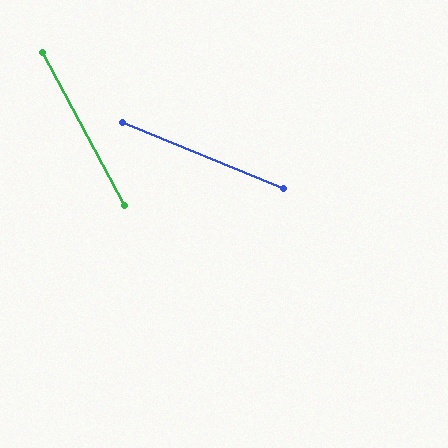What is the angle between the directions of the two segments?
Approximately 40 degrees.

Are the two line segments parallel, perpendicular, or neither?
Neither parallel nor perpendicular — they differ by about 40°.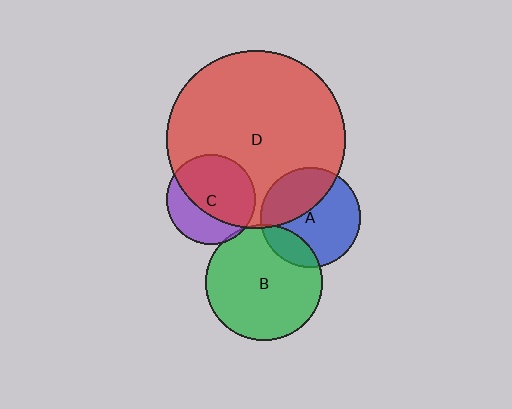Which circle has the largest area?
Circle D (red).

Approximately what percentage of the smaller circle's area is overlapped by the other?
Approximately 5%.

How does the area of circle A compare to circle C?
Approximately 1.2 times.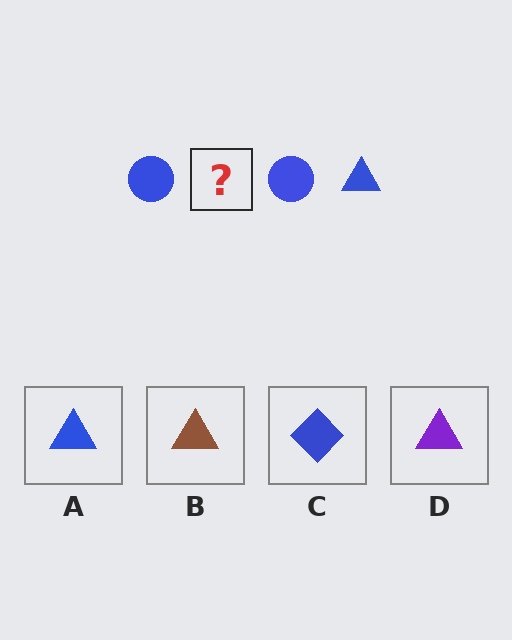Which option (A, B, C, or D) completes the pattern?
A.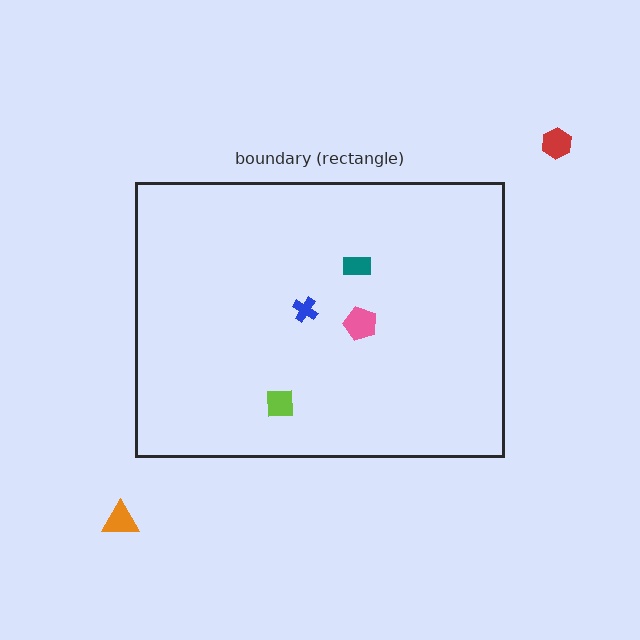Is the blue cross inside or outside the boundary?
Inside.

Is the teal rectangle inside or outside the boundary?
Inside.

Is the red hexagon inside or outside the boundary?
Outside.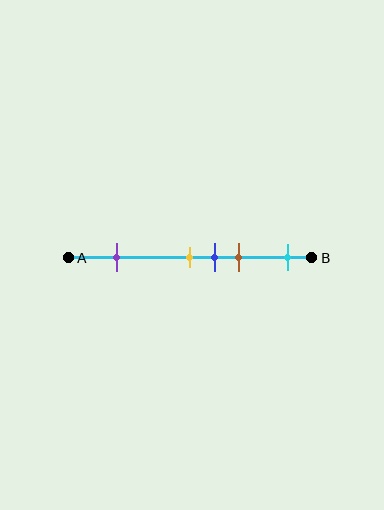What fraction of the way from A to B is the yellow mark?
The yellow mark is approximately 50% (0.5) of the way from A to B.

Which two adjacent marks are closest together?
The yellow and blue marks are the closest adjacent pair.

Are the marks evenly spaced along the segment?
No, the marks are not evenly spaced.